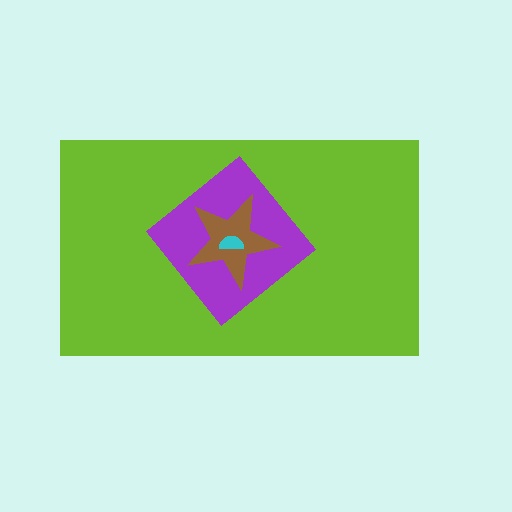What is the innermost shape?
The cyan semicircle.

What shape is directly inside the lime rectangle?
The purple diamond.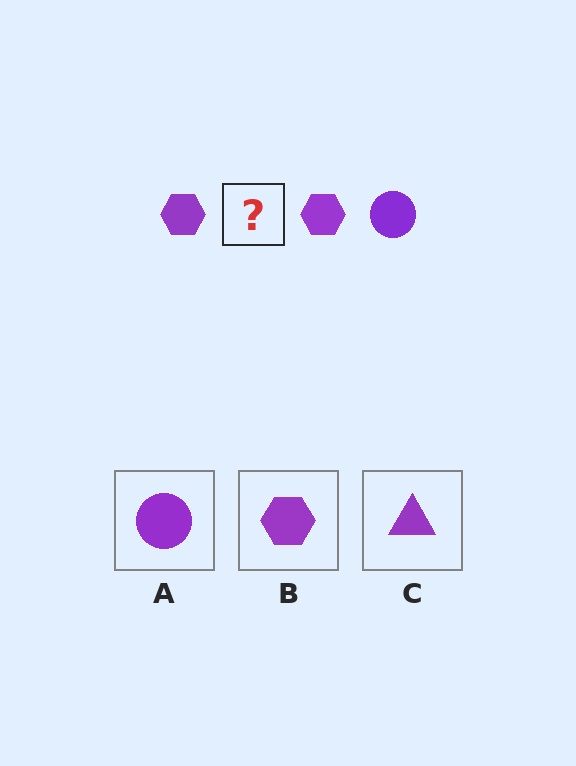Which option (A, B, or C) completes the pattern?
A.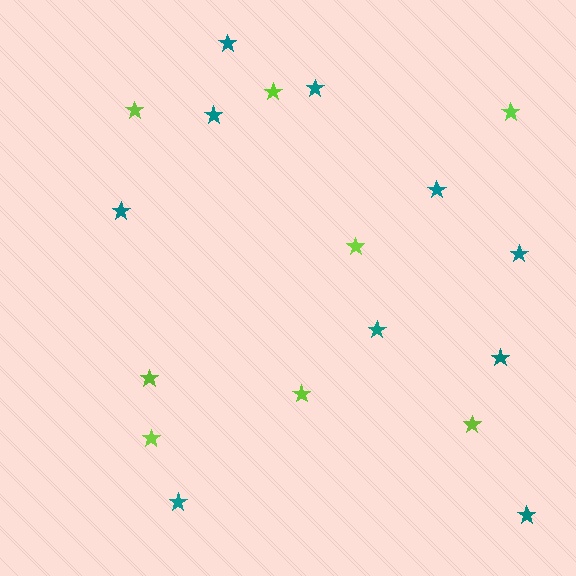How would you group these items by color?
There are 2 groups: one group of lime stars (8) and one group of teal stars (10).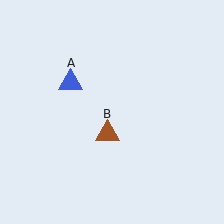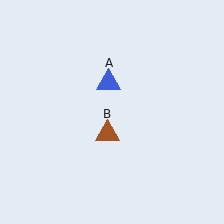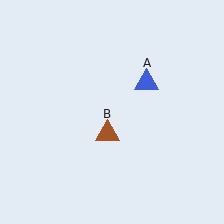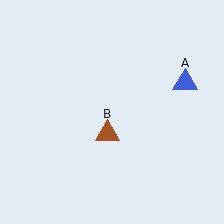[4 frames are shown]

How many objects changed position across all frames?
1 object changed position: blue triangle (object A).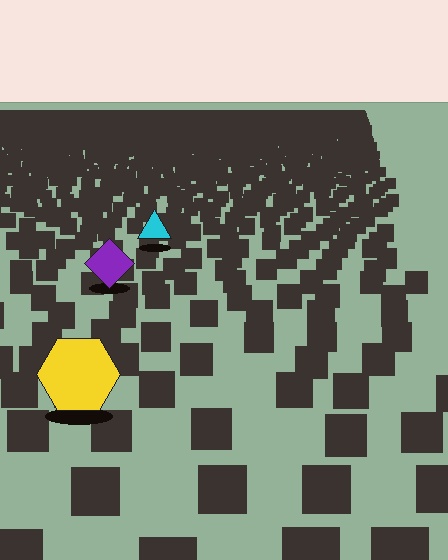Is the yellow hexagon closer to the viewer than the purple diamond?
Yes. The yellow hexagon is closer — you can tell from the texture gradient: the ground texture is coarser near it.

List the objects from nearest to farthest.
From nearest to farthest: the yellow hexagon, the purple diamond, the cyan triangle.